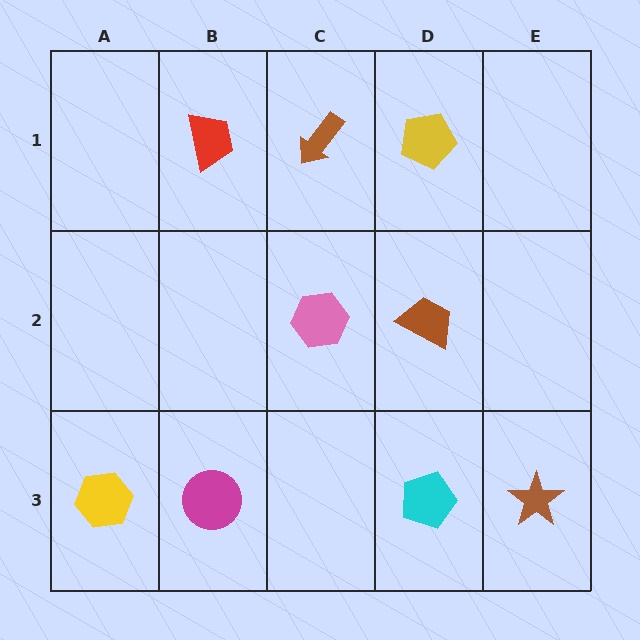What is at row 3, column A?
A yellow hexagon.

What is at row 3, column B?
A magenta circle.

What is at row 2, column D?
A brown trapezoid.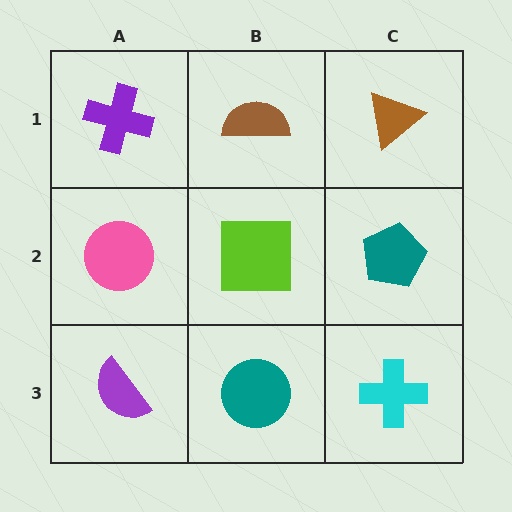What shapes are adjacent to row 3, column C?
A teal pentagon (row 2, column C), a teal circle (row 3, column B).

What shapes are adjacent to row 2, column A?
A purple cross (row 1, column A), a purple semicircle (row 3, column A), a lime square (row 2, column B).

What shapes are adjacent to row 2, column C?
A brown triangle (row 1, column C), a cyan cross (row 3, column C), a lime square (row 2, column B).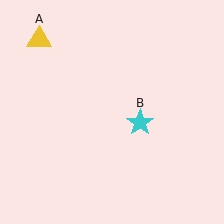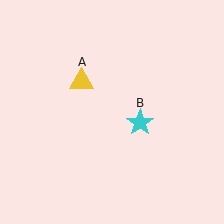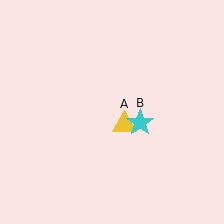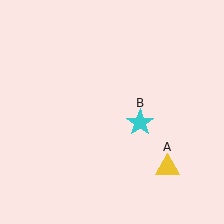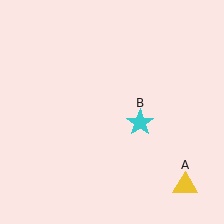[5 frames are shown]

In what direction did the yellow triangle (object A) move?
The yellow triangle (object A) moved down and to the right.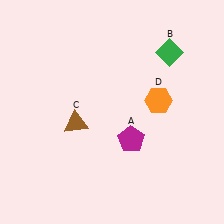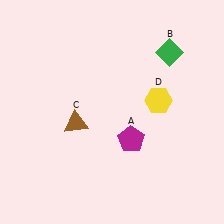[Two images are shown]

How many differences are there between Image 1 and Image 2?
There is 1 difference between the two images.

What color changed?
The hexagon (D) changed from orange in Image 1 to yellow in Image 2.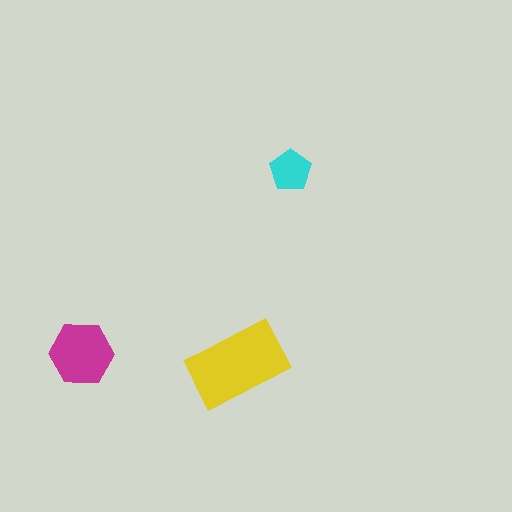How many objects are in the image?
There are 3 objects in the image.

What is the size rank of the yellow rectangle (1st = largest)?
1st.